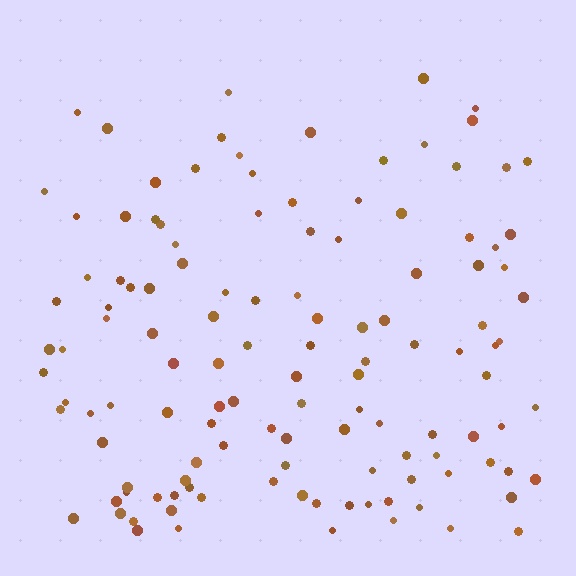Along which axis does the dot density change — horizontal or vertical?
Vertical.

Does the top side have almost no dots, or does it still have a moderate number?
Still a moderate number, just noticeably fewer than the bottom.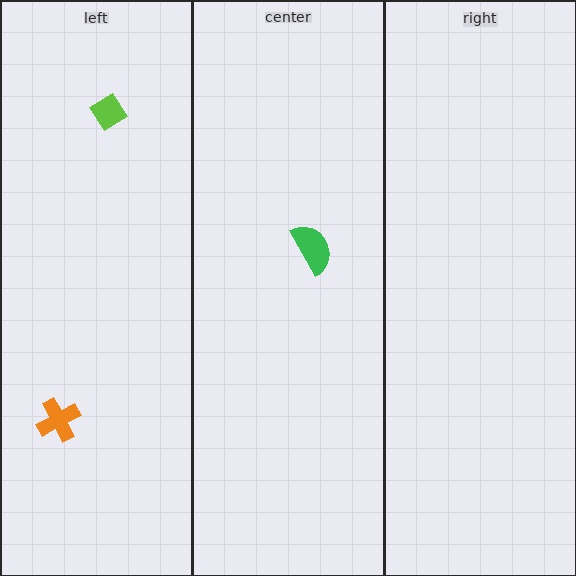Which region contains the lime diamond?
The left region.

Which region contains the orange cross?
The left region.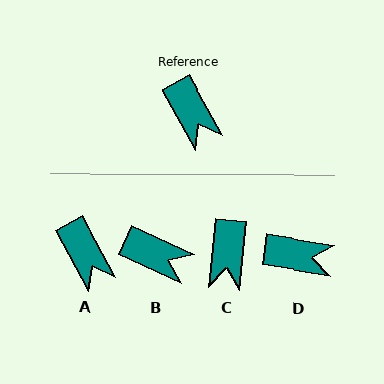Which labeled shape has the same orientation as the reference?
A.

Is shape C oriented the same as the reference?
No, it is off by about 34 degrees.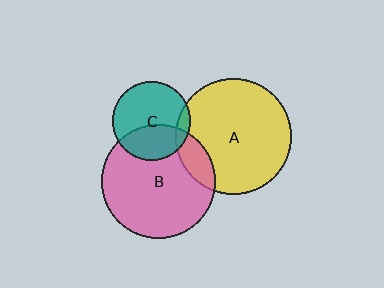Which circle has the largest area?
Circle A (yellow).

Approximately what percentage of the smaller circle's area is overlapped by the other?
Approximately 15%.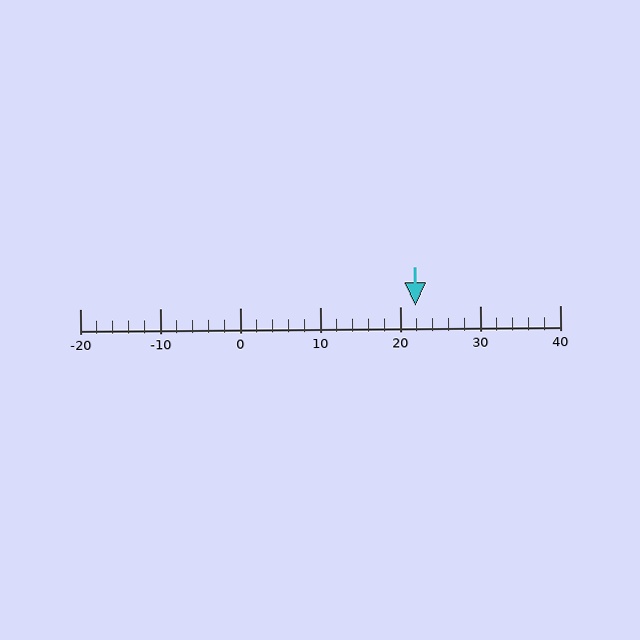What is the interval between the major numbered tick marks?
The major tick marks are spaced 10 units apart.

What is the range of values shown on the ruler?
The ruler shows values from -20 to 40.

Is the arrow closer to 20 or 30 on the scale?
The arrow is closer to 20.